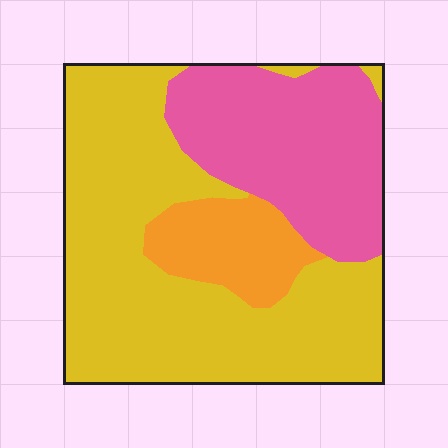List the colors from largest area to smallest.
From largest to smallest: yellow, pink, orange.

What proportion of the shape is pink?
Pink covers roughly 30% of the shape.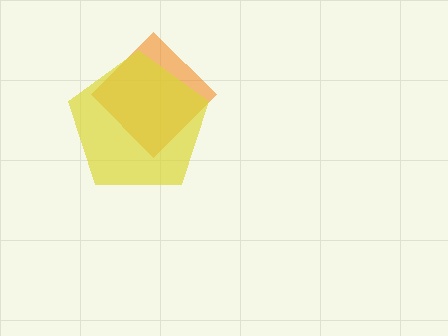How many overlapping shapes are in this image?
There are 2 overlapping shapes in the image.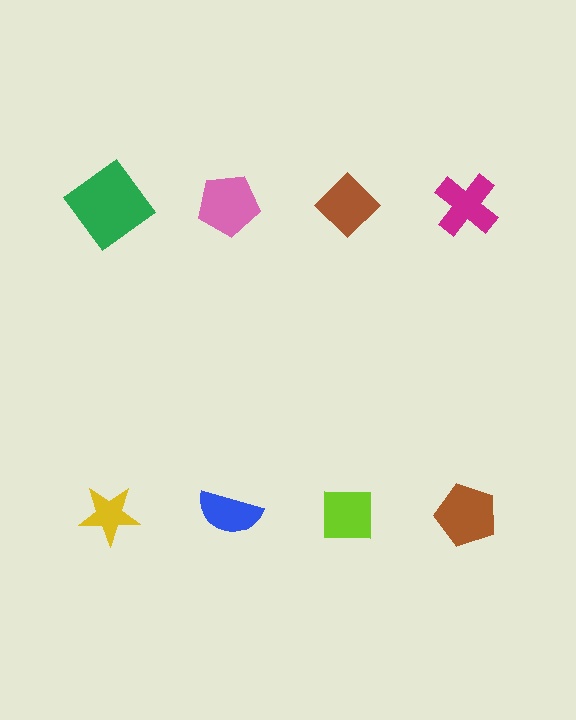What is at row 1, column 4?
A magenta cross.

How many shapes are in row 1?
4 shapes.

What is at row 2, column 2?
A blue semicircle.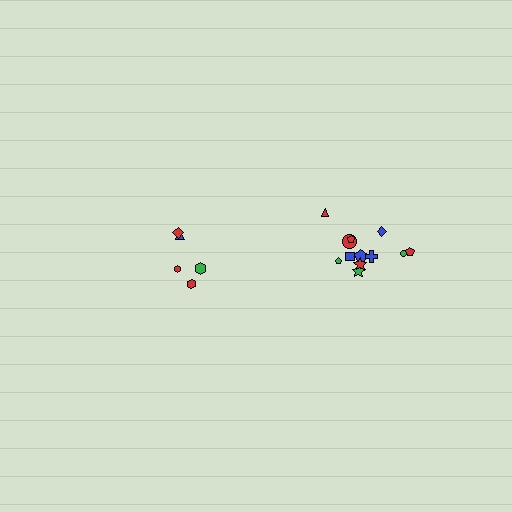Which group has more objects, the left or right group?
The right group.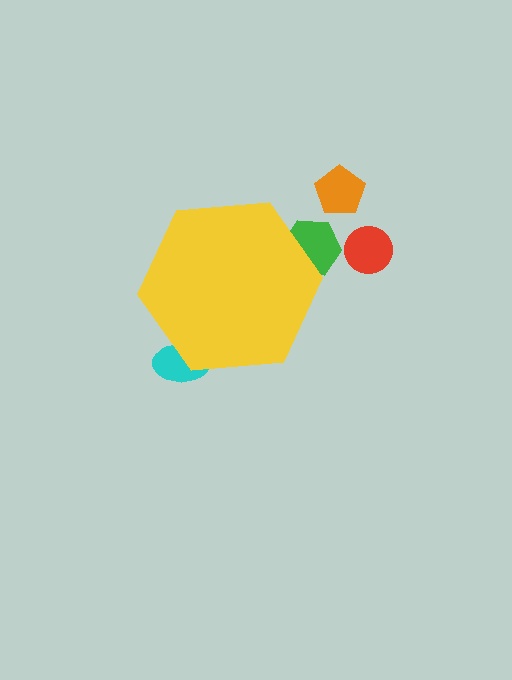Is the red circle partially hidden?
No, the red circle is fully visible.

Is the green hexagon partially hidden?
Yes, the green hexagon is partially hidden behind the yellow hexagon.